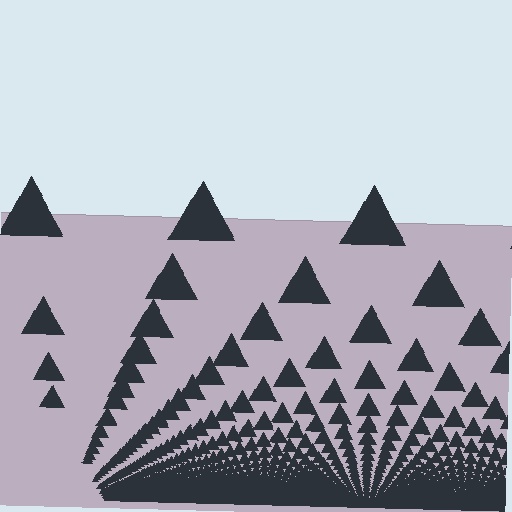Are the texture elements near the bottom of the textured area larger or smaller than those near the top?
Smaller. The gradient is inverted — elements near the bottom are smaller and denser.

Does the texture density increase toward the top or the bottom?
Density increases toward the bottom.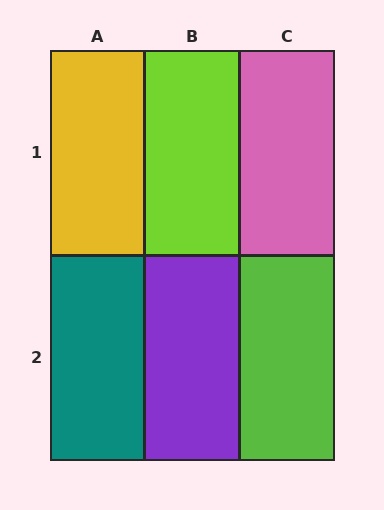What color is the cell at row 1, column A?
Yellow.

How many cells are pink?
1 cell is pink.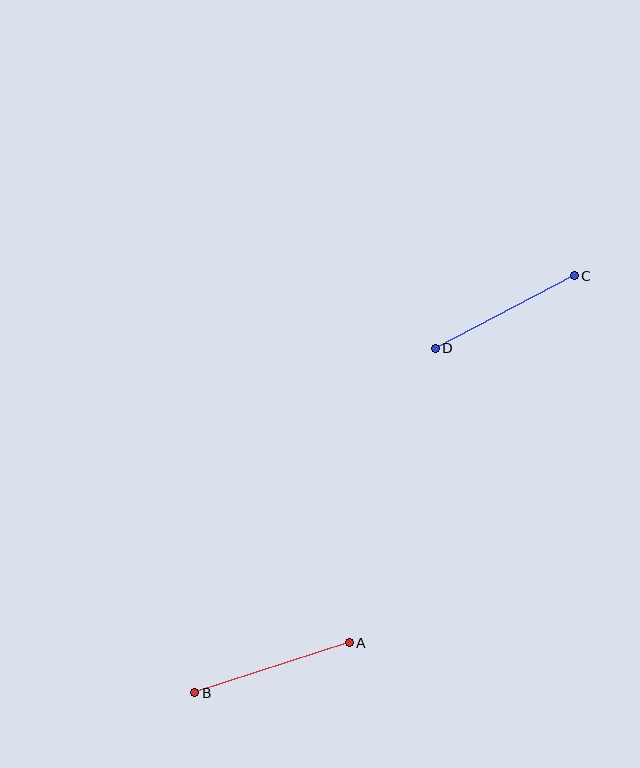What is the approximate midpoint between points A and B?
The midpoint is at approximately (272, 668) pixels.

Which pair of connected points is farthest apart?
Points A and B are farthest apart.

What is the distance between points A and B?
The distance is approximately 162 pixels.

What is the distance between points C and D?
The distance is approximately 157 pixels.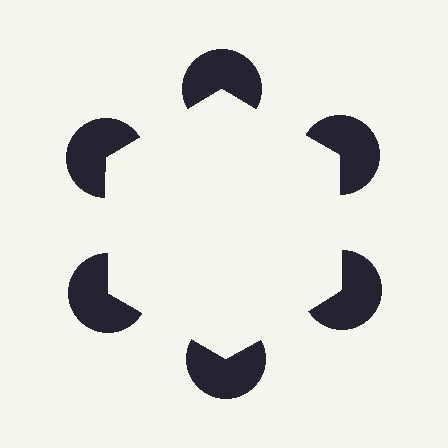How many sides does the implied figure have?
6 sides.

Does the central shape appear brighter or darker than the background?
It typically appears slightly brighter than the background, even though no actual brightness change is drawn.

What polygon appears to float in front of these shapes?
An illusory hexagon — its edges are inferred from the aligned wedge cuts in the pac-man discs, not physically drawn.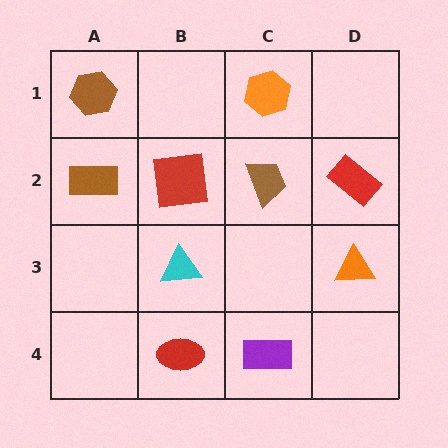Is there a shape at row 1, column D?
No, that cell is empty.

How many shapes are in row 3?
2 shapes.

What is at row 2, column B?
A red square.